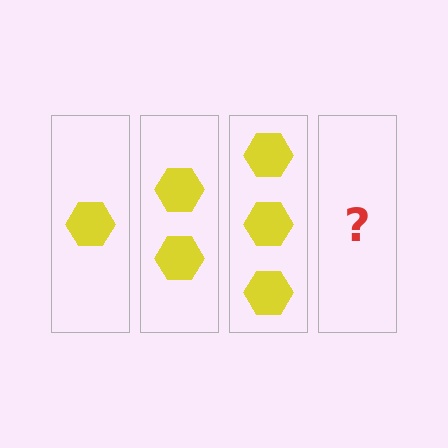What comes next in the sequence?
The next element should be 4 hexagons.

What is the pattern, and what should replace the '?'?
The pattern is that each step adds one more hexagon. The '?' should be 4 hexagons.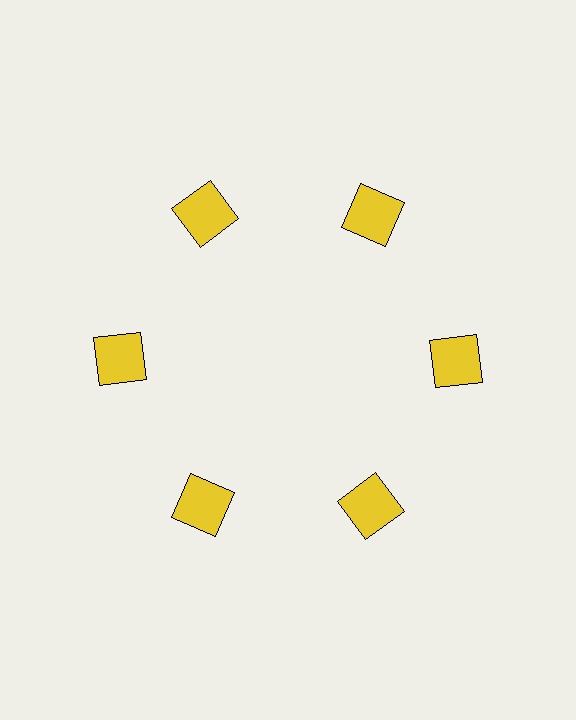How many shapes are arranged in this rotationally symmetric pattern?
There are 6 shapes, arranged in 6 groups of 1.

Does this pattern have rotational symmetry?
Yes, this pattern has 6-fold rotational symmetry. It looks the same after rotating 60 degrees around the center.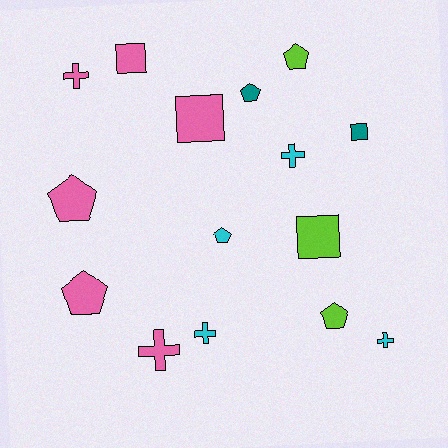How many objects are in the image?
There are 15 objects.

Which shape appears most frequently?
Pentagon, with 6 objects.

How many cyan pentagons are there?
There is 1 cyan pentagon.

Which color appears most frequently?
Pink, with 6 objects.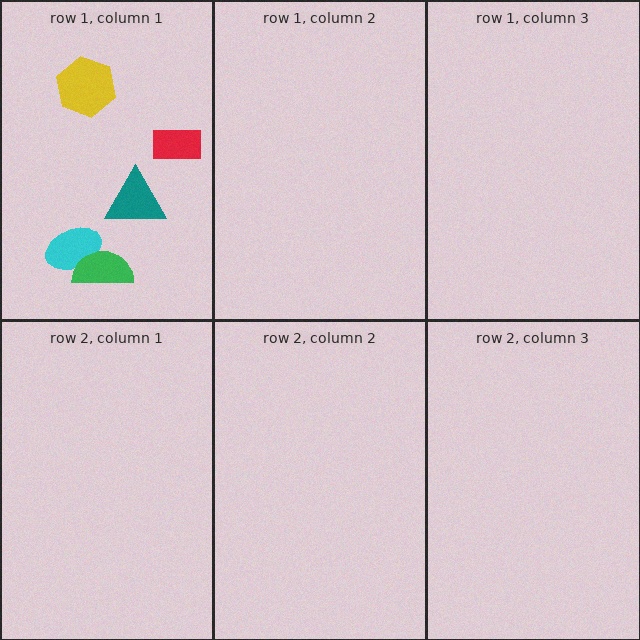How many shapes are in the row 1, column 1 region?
5.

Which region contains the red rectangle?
The row 1, column 1 region.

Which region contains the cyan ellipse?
The row 1, column 1 region.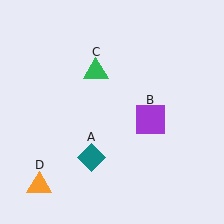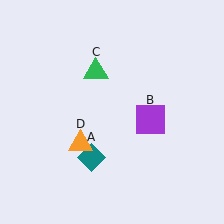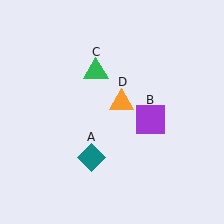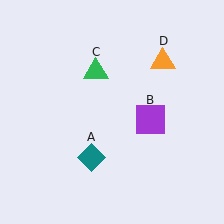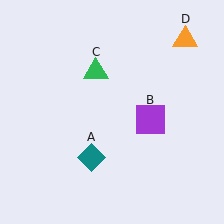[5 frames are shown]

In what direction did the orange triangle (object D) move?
The orange triangle (object D) moved up and to the right.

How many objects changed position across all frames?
1 object changed position: orange triangle (object D).